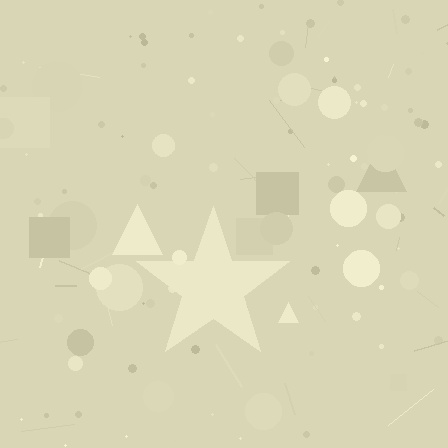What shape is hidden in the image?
A star is hidden in the image.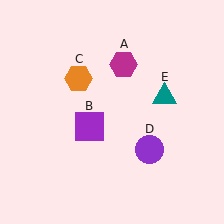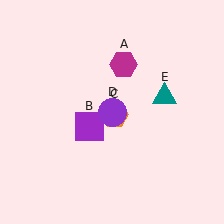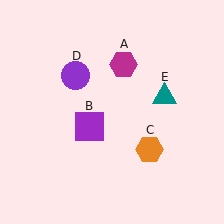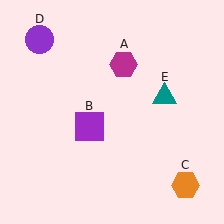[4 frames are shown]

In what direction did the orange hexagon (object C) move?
The orange hexagon (object C) moved down and to the right.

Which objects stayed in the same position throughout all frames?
Magenta hexagon (object A) and purple square (object B) and teal triangle (object E) remained stationary.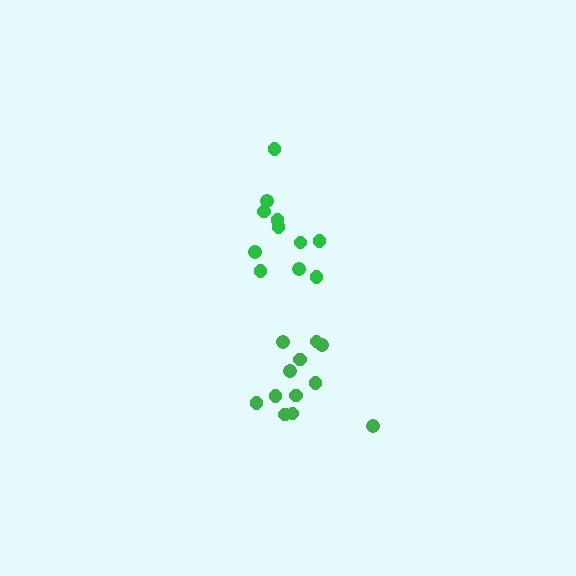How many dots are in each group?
Group 1: 11 dots, Group 2: 12 dots (23 total).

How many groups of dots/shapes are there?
There are 2 groups.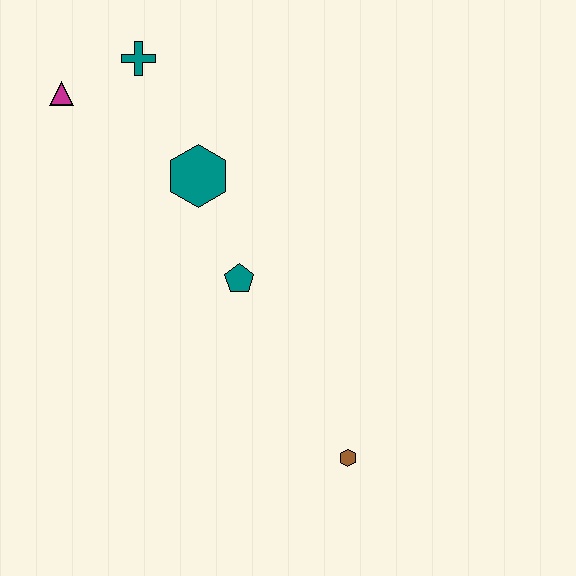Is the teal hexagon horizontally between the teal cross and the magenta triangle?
No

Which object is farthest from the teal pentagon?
The magenta triangle is farthest from the teal pentagon.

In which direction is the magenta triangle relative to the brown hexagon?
The magenta triangle is above the brown hexagon.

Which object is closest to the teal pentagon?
The teal hexagon is closest to the teal pentagon.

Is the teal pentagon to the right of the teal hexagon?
Yes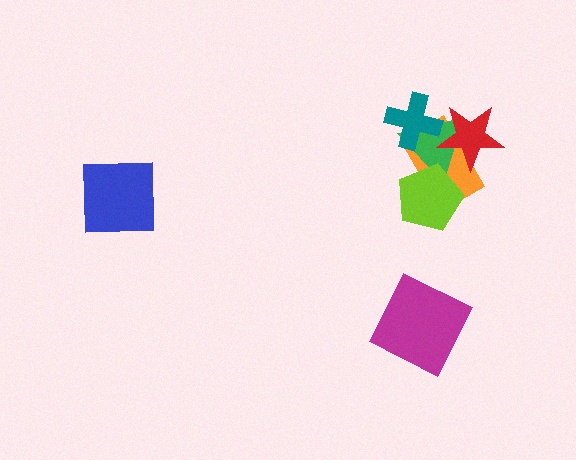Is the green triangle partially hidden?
Yes, it is partially covered by another shape.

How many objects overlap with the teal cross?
2 objects overlap with the teal cross.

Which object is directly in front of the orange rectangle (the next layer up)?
The green triangle is directly in front of the orange rectangle.